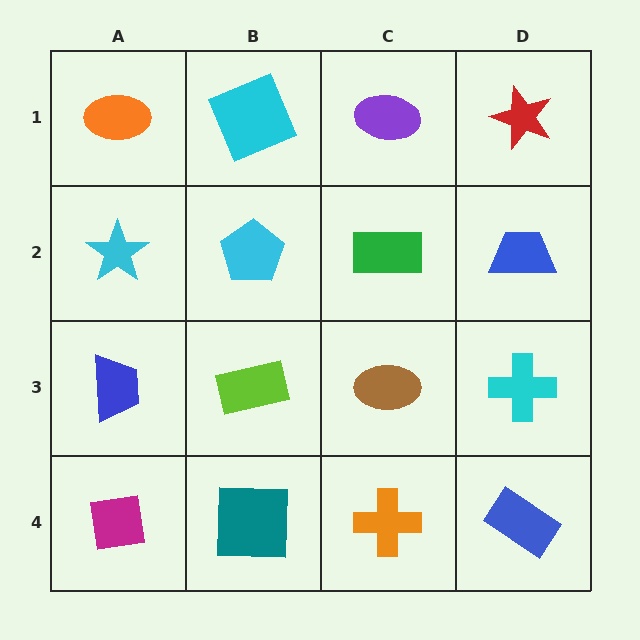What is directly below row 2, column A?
A blue trapezoid.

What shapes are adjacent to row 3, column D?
A blue trapezoid (row 2, column D), a blue rectangle (row 4, column D), a brown ellipse (row 3, column C).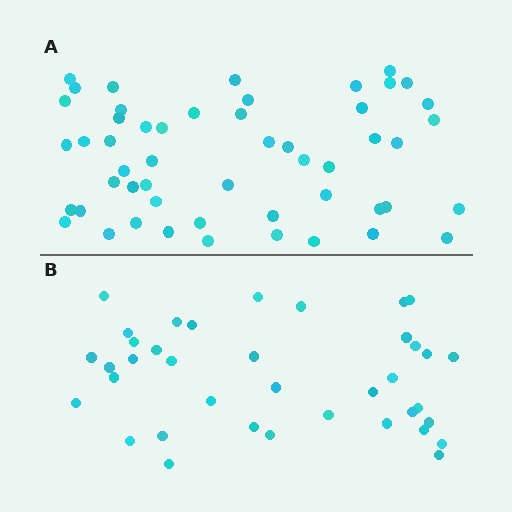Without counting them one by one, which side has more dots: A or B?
Region A (the top region) has more dots.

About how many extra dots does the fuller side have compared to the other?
Region A has approximately 15 more dots than region B.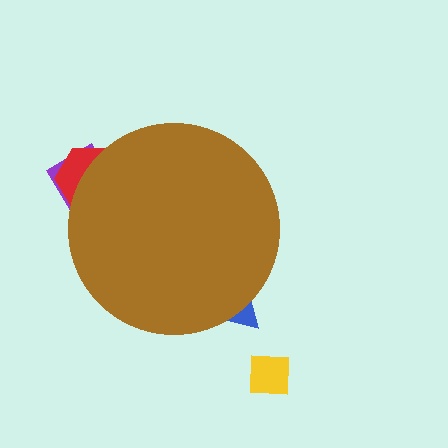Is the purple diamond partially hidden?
Yes, the purple diamond is partially hidden behind the brown circle.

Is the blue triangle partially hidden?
Yes, the blue triangle is partially hidden behind the brown circle.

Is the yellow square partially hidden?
No, the yellow square is fully visible.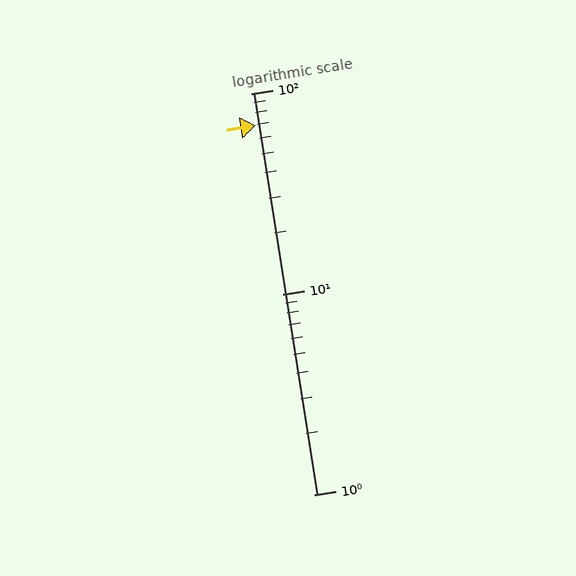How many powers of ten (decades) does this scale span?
The scale spans 2 decades, from 1 to 100.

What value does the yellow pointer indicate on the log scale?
The pointer indicates approximately 69.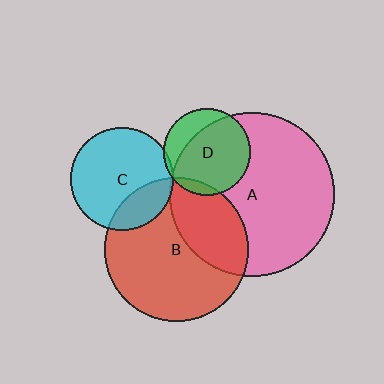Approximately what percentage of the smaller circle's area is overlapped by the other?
Approximately 75%.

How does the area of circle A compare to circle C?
Approximately 2.6 times.